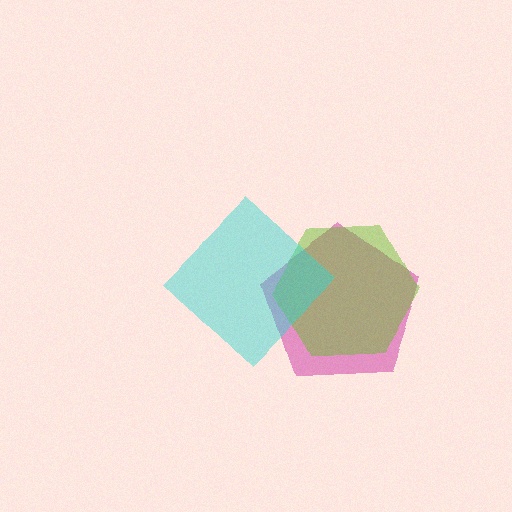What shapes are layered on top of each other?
The layered shapes are: a magenta pentagon, a lime hexagon, a cyan diamond.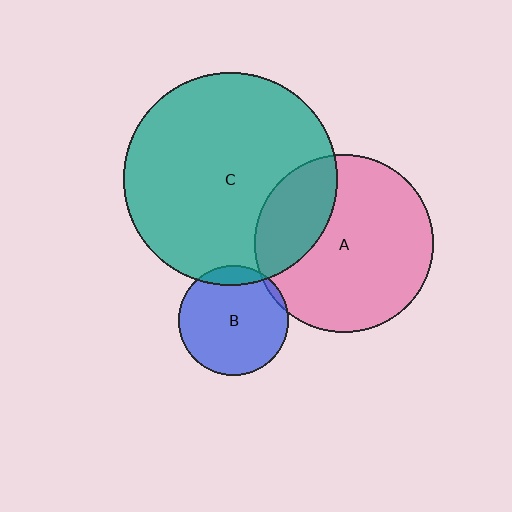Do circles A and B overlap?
Yes.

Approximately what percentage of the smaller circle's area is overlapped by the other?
Approximately 5%.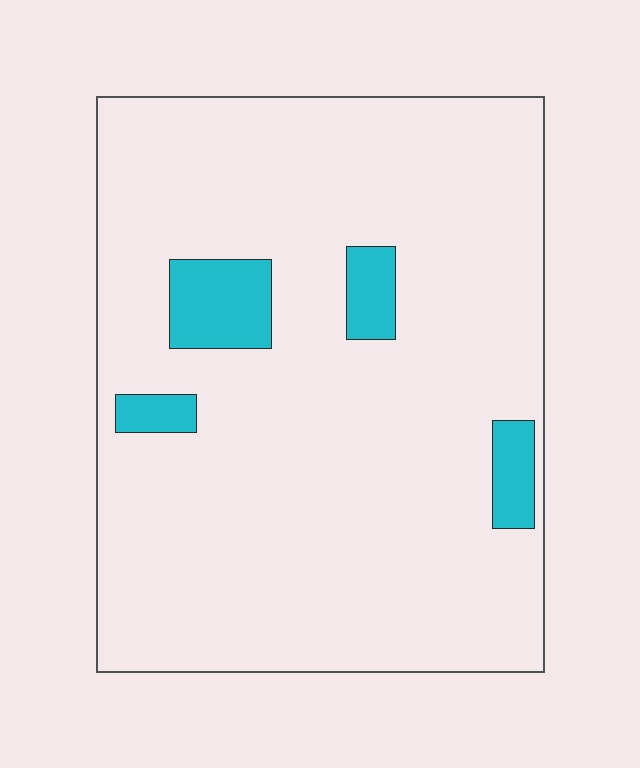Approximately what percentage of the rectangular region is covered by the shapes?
Approximately 10%.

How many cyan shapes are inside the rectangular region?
4.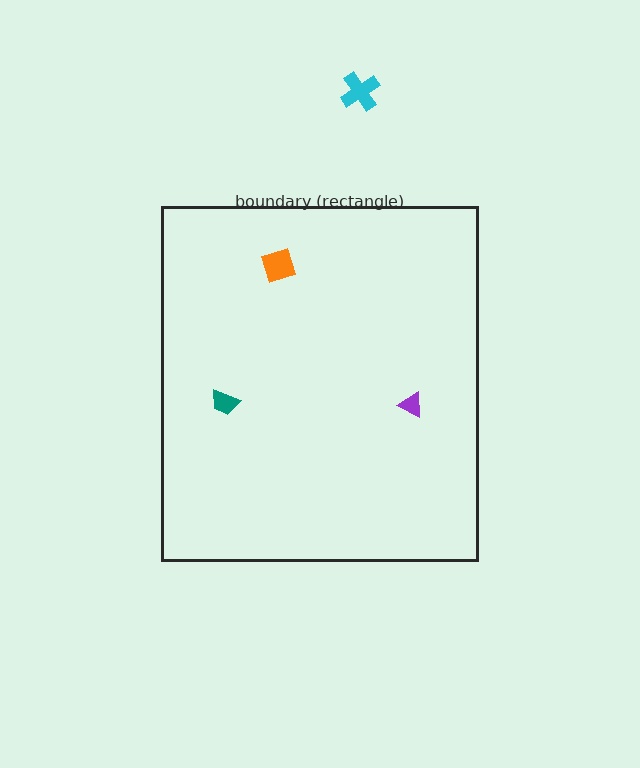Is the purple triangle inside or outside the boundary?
Inside.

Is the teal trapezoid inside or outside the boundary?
Inside.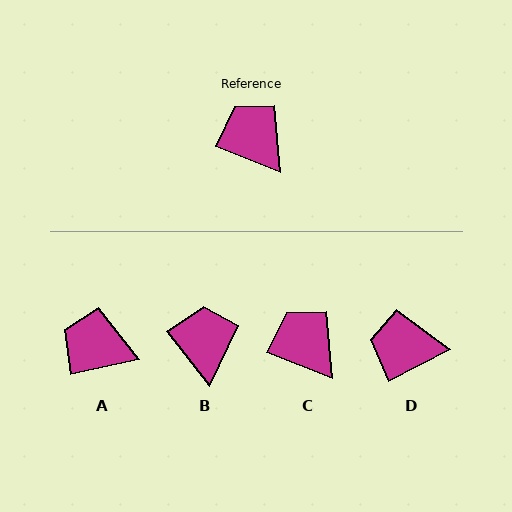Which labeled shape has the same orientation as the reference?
C.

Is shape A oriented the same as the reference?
No, it is off by about 33 degrees.